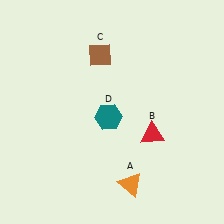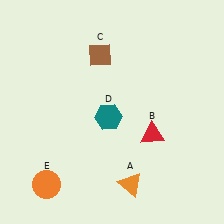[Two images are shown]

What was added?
An orange circle (E) was added in Image 2.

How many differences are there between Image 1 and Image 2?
There is 1 difference between the two images.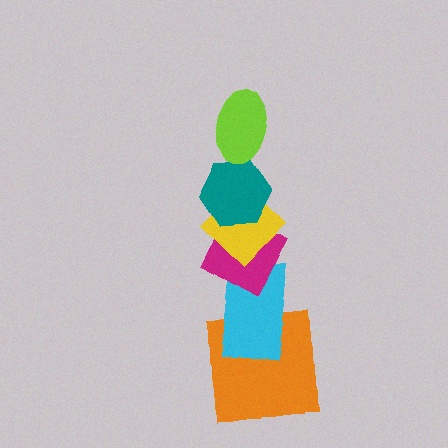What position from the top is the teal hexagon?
The teal hexagon is 2nd from the top.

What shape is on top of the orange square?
The cyan rectangle is on top of the orange square.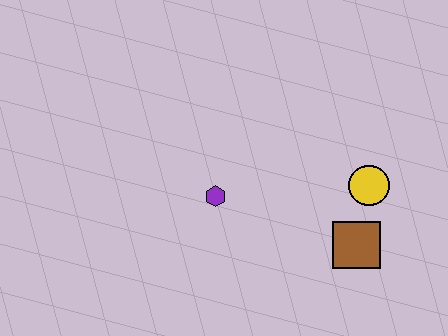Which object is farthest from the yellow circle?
The purple hexagon is farthest from the yellow circle.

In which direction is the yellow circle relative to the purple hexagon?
The yellow circle is to the right of the purple hexagon.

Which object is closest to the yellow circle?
The brown square is closest to the yellow circle.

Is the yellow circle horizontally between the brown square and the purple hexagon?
No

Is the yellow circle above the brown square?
Yes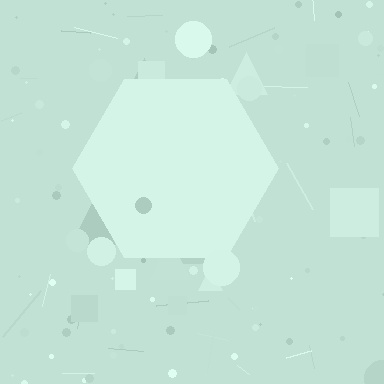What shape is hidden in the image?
A hexagon is hidden in the image.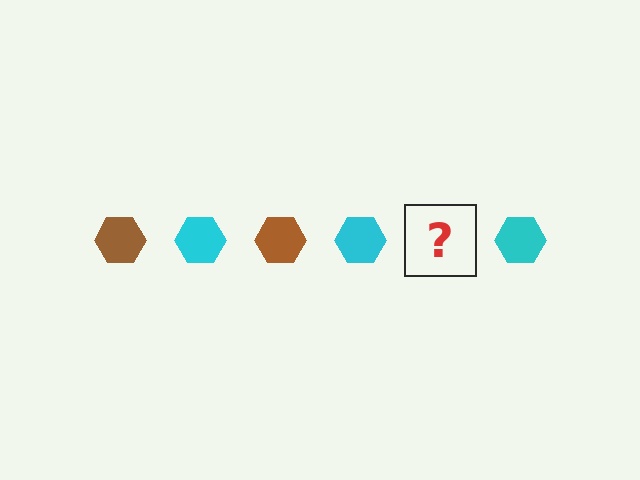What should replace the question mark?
The question mark should be replaced with a brown hexagon.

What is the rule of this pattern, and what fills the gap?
The rule is that the pattern cycles through brown, cyan hexagons. The gap should be filled with a brown hexagon.